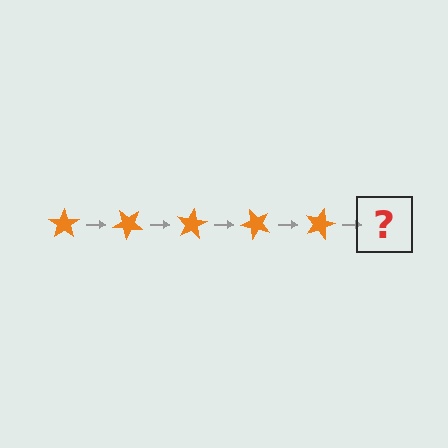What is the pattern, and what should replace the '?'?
The pattern is that the star rotates 40 degrees each step. The '?' should be an orange star rotated 200 degrees.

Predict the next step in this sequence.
The next step is an orange star rotated 200 degrees.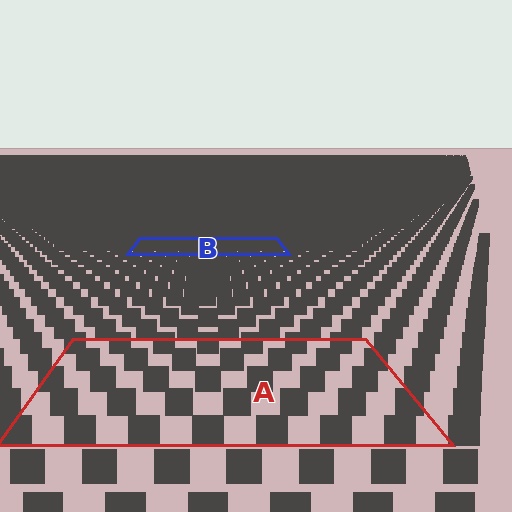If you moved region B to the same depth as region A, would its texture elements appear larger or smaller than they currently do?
They would appear larger. At a closer depth, the same texture elements are projected at a bigger on-screen size.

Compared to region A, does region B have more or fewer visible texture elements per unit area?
Region B has more texture elements per unit area — they are packed more densely because it is farther away.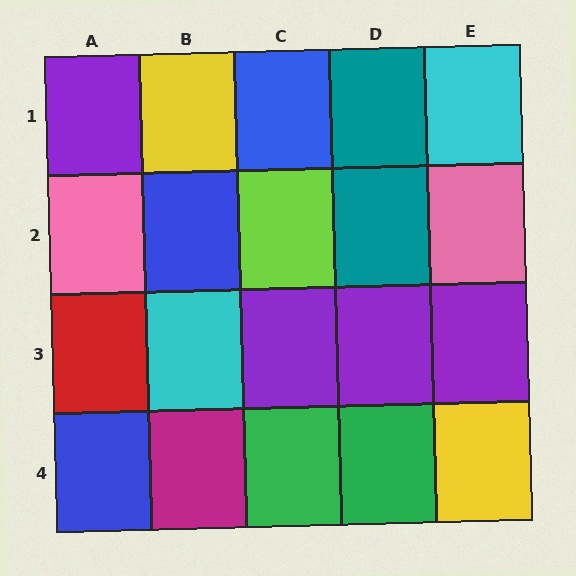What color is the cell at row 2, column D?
Teal.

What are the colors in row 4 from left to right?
Blue, magenta, green, green, yellow.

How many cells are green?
2 cells are green.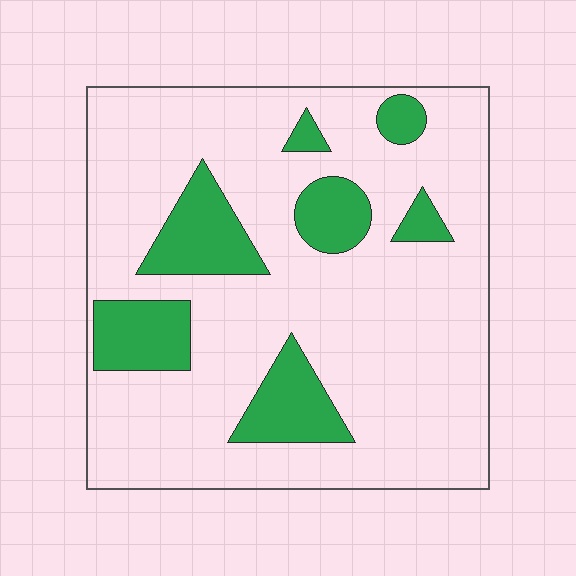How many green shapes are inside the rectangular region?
7.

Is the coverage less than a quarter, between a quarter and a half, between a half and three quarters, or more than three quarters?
Less than a quarter.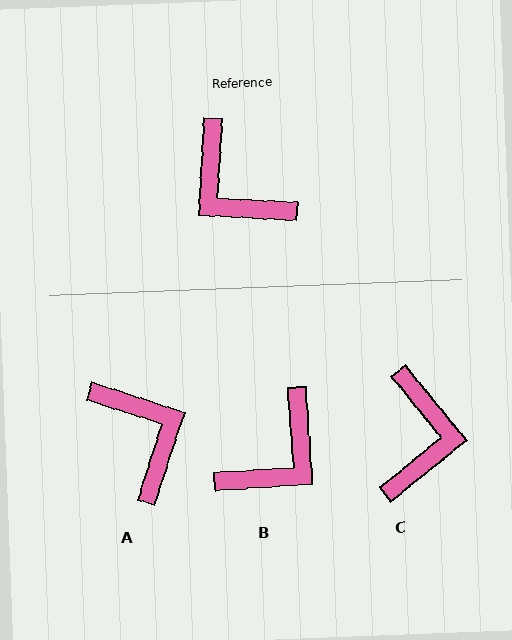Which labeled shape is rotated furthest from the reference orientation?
A, about 165 degrees away.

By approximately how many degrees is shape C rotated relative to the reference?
Approximately 132 degrees counter-clockwise.